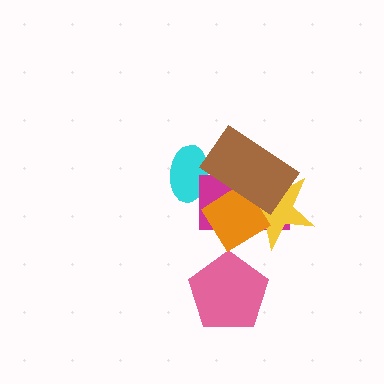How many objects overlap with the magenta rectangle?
4 objects overlap with the magenta rectangle.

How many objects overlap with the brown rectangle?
4 objects overlap with the brown rectangle.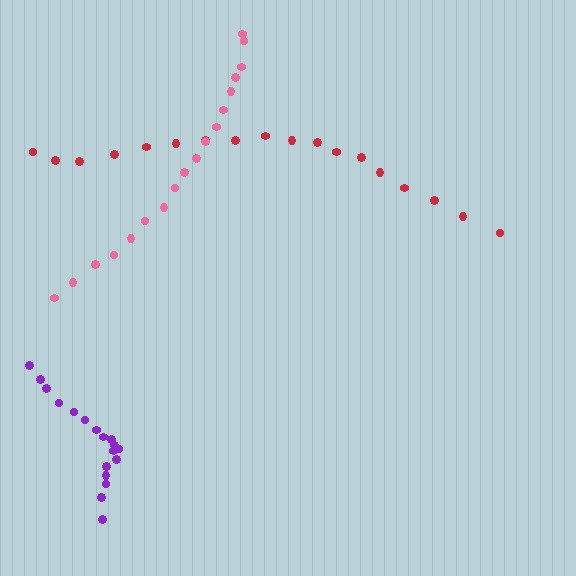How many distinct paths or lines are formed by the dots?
There are 3 distinct paths.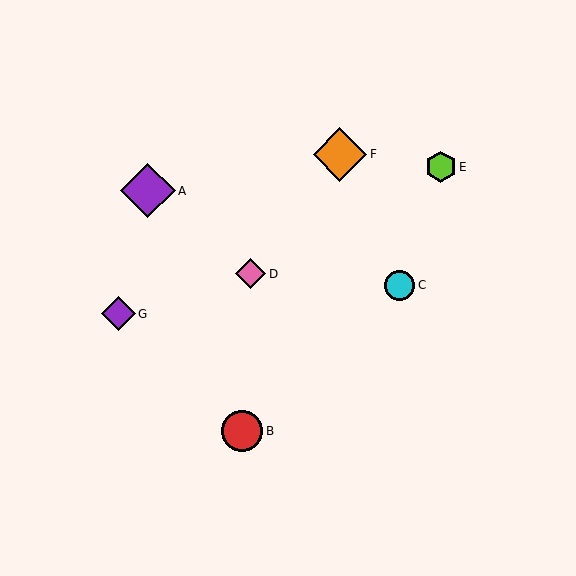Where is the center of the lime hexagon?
The center of the lime hexagon is at (441, 167).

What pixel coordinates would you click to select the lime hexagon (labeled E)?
Click at (441, 167) to select the lime hexagon E.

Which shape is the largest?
The purple diamond (labeled A) is the largest.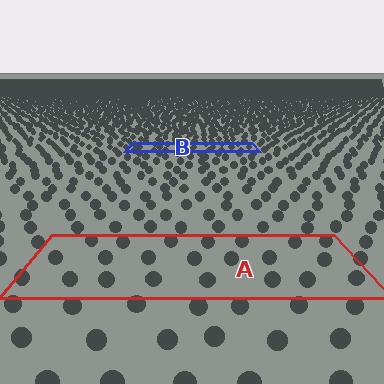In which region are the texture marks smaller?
The texture marks are smaller in region B, because it is farther away.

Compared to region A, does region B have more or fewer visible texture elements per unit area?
Region B has more texture elements per unit area — they are packed more densely because it is farther away.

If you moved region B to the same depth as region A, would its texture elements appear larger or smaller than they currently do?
They would appear larger. At a closer depth, the same texture elements are projected at a bigger on-screen size.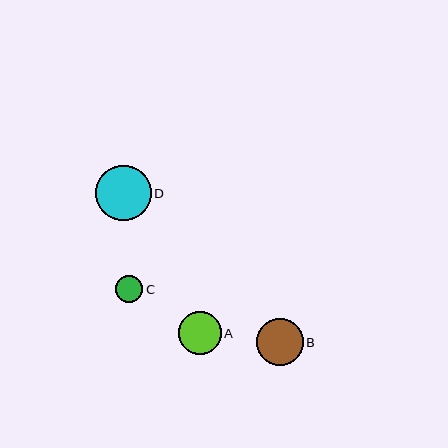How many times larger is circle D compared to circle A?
Circle D is approximately 1.3 times the size of circle A.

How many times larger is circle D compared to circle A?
Circle D is approximately 1.3 times the size of circle A.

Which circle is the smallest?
Circle C is the smallest with a size of approximately 27 pixels.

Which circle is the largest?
Circle D is the largest with a size of approximately 55 pixels.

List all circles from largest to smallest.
From largest to smallest: D, B, A, C.